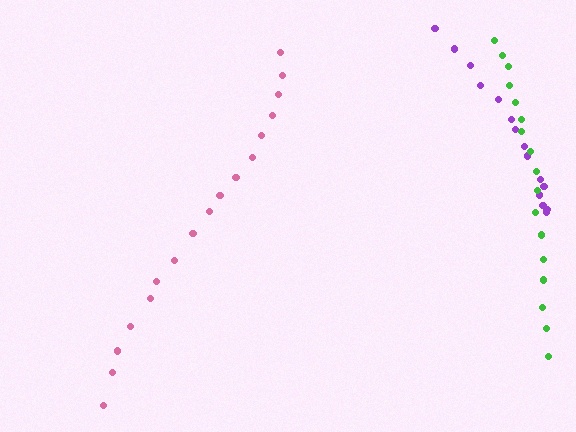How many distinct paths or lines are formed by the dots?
There are 3 distinct paths.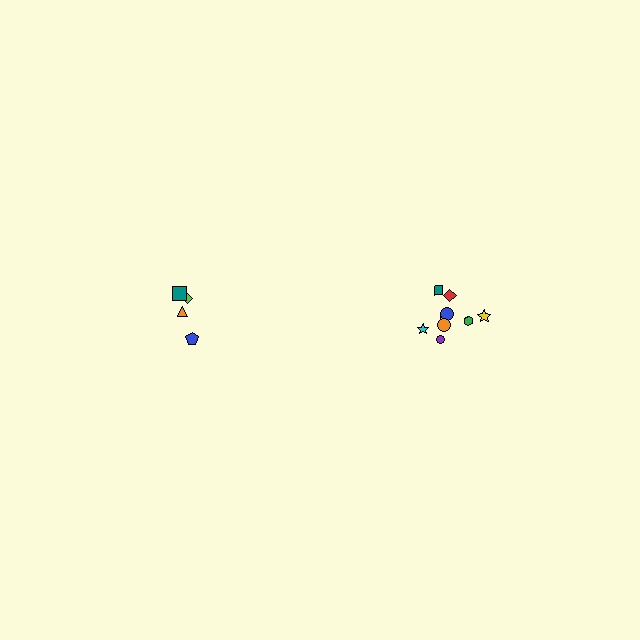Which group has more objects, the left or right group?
The right group.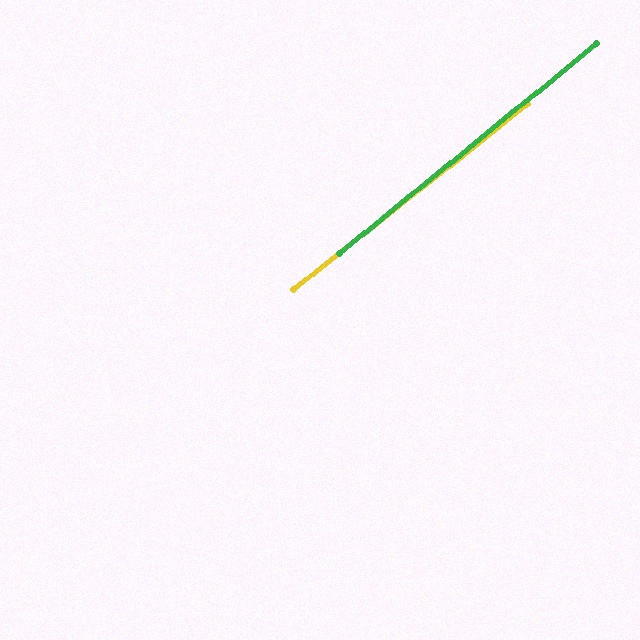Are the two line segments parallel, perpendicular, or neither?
Parallel — their directions differ by only 0.8°.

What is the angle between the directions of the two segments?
Approximately 1 degree.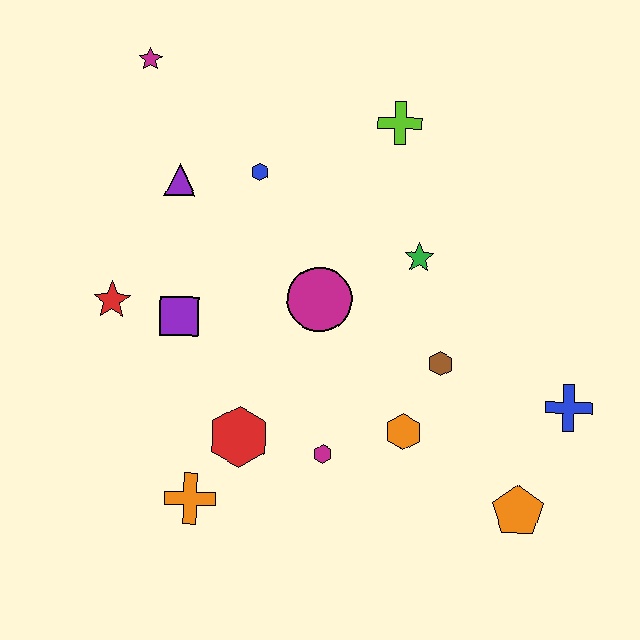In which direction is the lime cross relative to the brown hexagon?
The lime cross is above the brown hexagon.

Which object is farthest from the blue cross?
The magenta star is farthest from the blue cross.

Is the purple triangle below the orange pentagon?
No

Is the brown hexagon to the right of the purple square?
Yes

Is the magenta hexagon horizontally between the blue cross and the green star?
No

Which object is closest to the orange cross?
The red hexagon is closest to the orange cross.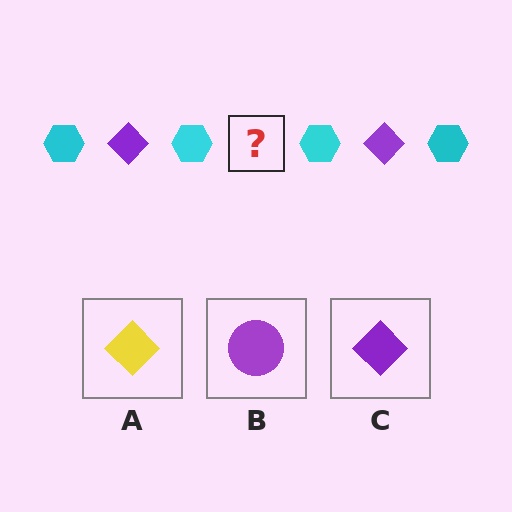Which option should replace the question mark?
Option C.